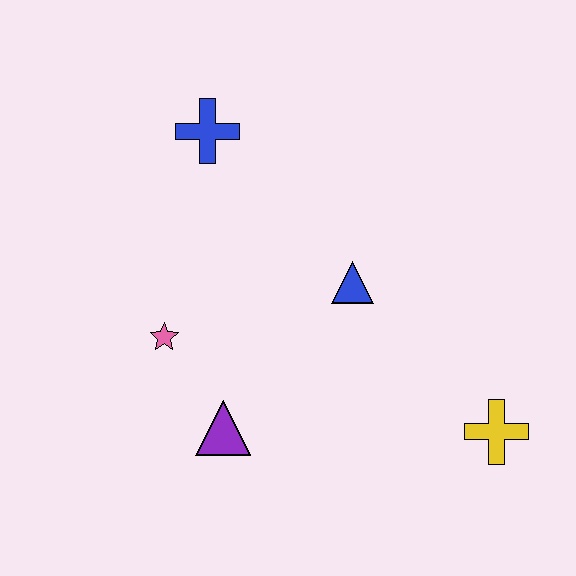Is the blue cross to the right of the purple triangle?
No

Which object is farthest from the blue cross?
The yellow cross is farthest from the blue cross.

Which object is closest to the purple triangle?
The pink star is closest to the purple triangle.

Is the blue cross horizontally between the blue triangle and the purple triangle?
No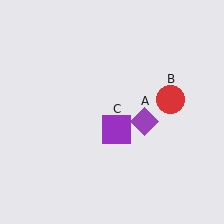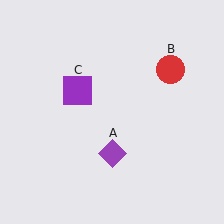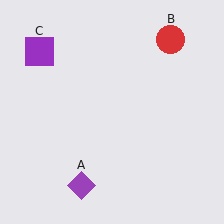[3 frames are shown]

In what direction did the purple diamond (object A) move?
The purple diamond (object A) moved down and to the left.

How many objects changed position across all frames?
3 objects changed position: purple diamond (object A), red circle (object B), purple square (object C).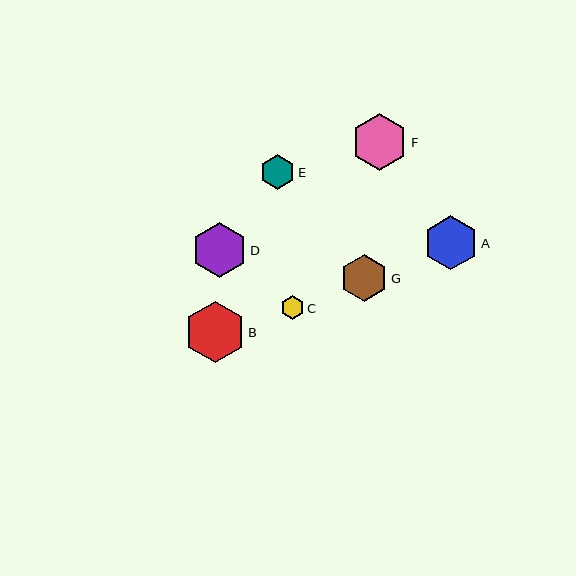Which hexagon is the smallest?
Hexagon C is the smallest with a size of approximately 23 pixels.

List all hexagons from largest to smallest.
From largest to smallest: B, F, D, A, G, E, C.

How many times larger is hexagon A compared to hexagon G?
Hexagon A is approximately 1.1 times the size of hexagon G.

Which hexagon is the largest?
Hexagon B is the largest with a size of approximately 60 pixels.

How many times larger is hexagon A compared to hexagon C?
Hexagon A is approximately 2.3 times the size of hexagon C.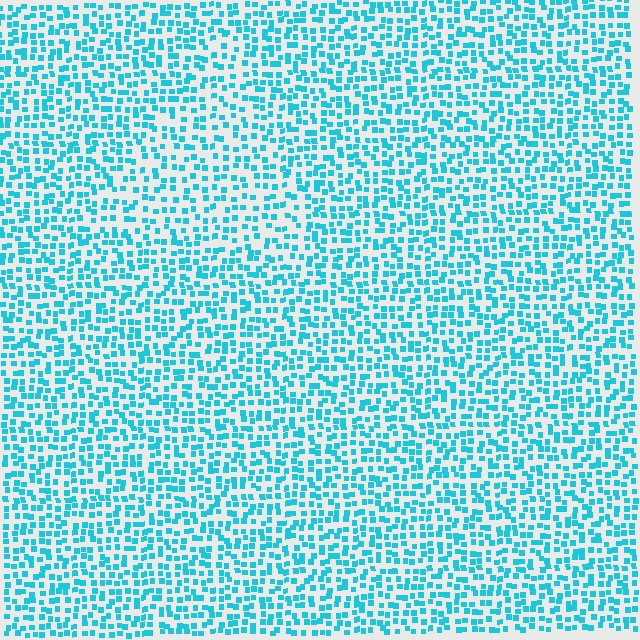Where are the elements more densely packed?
The elements are more densely packed outside the triangle boundary.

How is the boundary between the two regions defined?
The boundary is defined by a change in element density (approximately 1.4x ratio). All elements are the same color, size, and shape.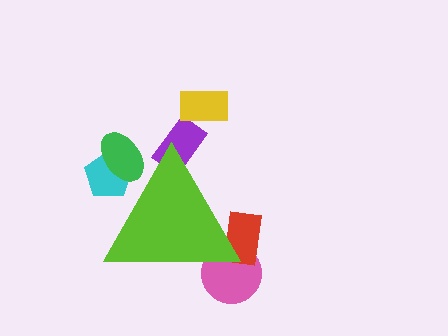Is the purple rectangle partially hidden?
Yes, the purple rectangle is partially hidden behind the lime triangle.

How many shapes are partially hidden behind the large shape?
5 shapes are partially hidden.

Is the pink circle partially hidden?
Yes, the pink circle is partially hidden behind the lime triangle.